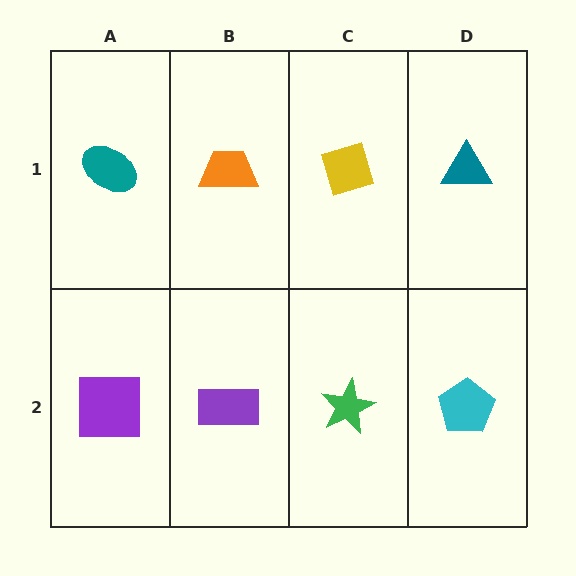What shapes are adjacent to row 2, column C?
A yellow diamond (row 1, column C), a purple rectangle (row 2, column B), a cyan pentagon (row 2, column D).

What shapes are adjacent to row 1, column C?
A green star (row 2, column C), an orange trapezoid (row 1, column B), a teal triangle (row 1, column D).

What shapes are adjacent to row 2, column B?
An orange trapezoid (row 1, column B), a purple square (row 2, column A), a green star (row 2, column C).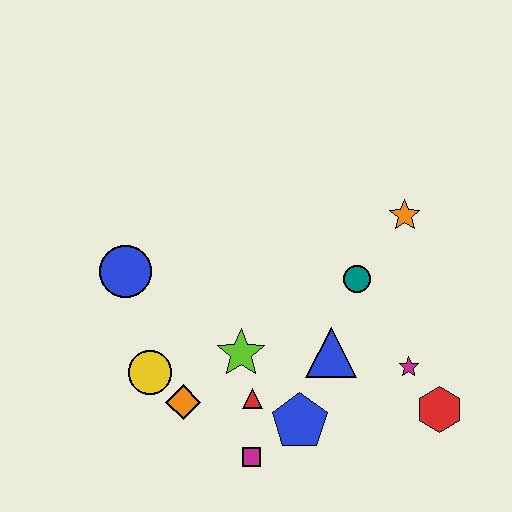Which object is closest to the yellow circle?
The orange diamond is closest to the yellow circle.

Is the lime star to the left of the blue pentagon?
Yes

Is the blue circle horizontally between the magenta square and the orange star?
No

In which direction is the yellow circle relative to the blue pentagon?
The yellow circle is to the left of the blue pentagon.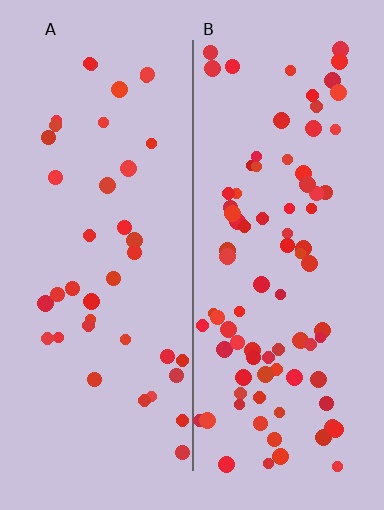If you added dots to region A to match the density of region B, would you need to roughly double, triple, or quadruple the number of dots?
Approximately double.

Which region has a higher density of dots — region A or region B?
B (the right).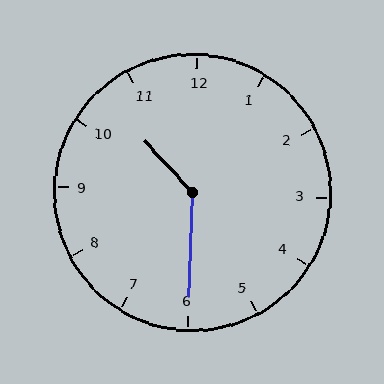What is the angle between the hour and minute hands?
Approximately 135 degrees.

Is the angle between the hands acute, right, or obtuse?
It is obtuse.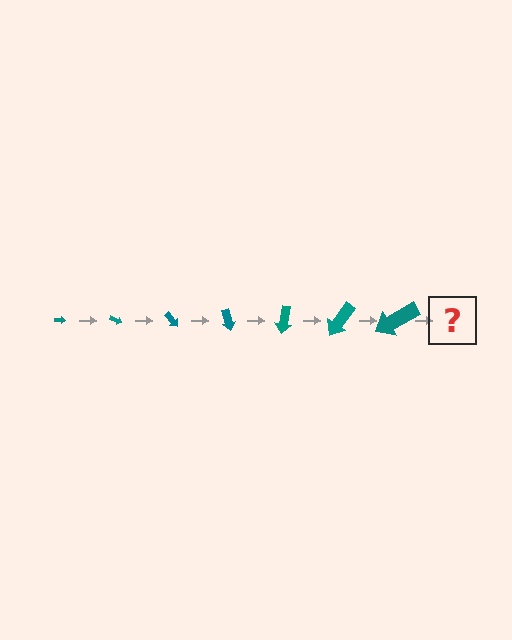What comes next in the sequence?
The next element should be an arrow, larger than the previous one and rotated 175 degrees from the start.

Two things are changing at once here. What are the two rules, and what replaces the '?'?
The two rules are that the arrow grows larger each step and it rotates 25 degrees each step. The '?' should be an arrow, larger than the previous one and rotated 175 degrees from the start.